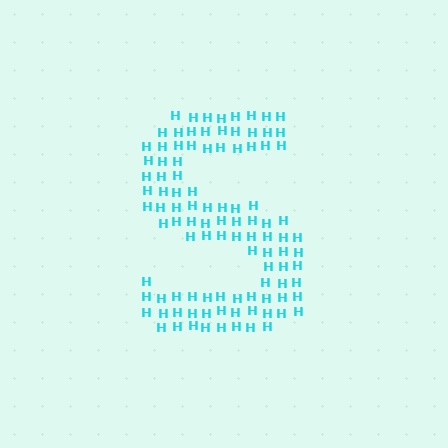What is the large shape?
The large shape is the letter S.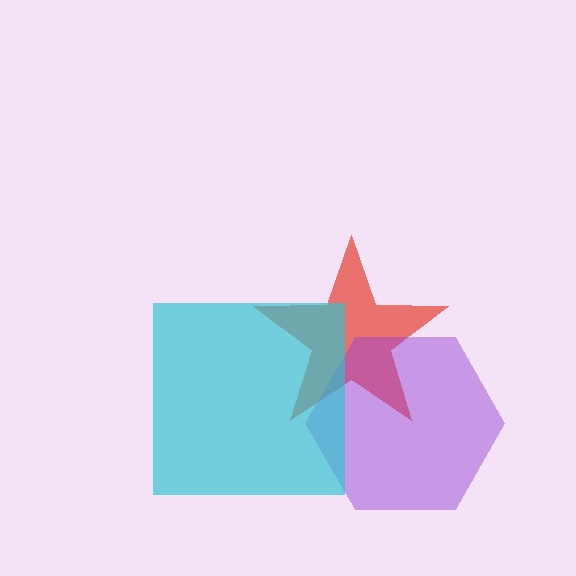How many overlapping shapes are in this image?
There are 3 overlapping shapes in the image.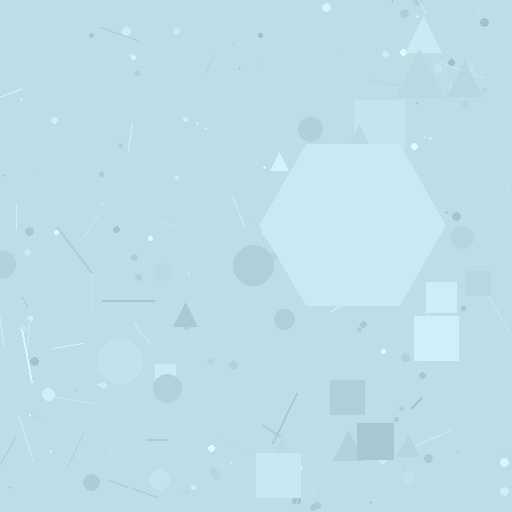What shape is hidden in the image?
A hexagon is hidden in the image.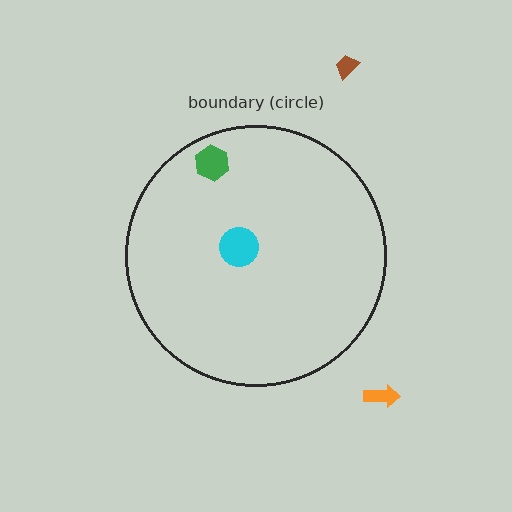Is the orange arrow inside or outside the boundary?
Outside.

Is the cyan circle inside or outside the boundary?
Inside.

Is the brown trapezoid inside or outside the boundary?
Outside.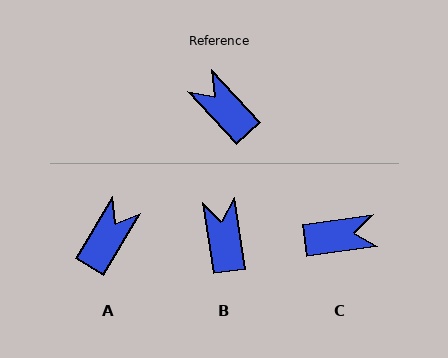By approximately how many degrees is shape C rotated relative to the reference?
Approximately 125 degrees clockwise.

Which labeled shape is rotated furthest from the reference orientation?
C, about 125 degrees away.